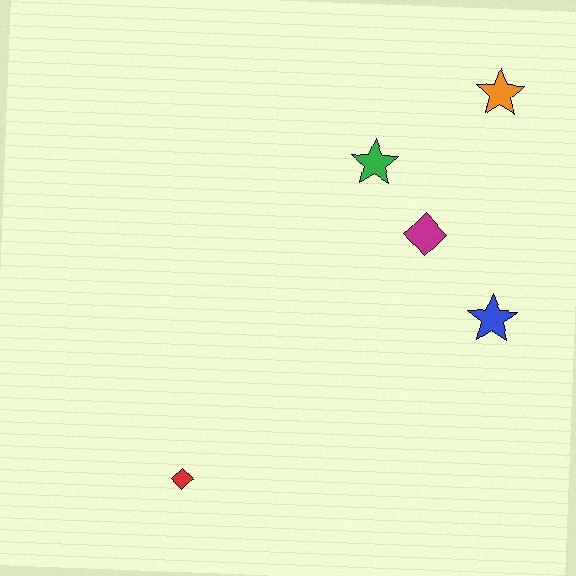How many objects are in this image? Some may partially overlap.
There are 5 objects.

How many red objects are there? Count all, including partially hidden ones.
There is 1 red object.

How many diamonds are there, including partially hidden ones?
There are 2 diamonds.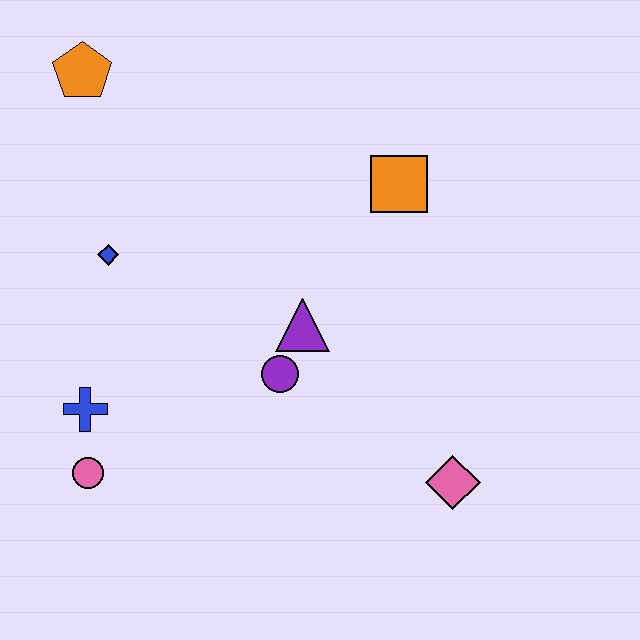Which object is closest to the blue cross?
The pink circle is closest to the blue cross.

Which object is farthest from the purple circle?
The orange pentagon is farthest from the purple circle.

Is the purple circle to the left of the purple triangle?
Yes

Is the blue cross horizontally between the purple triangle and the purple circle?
No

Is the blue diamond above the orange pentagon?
No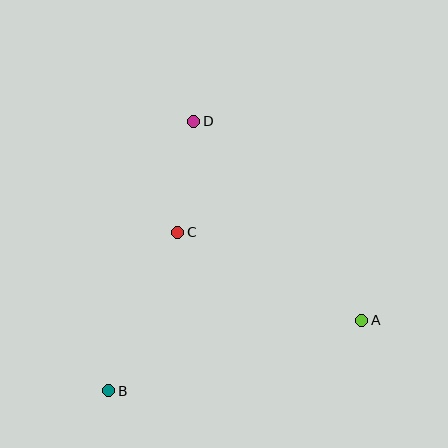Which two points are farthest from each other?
Points B and D are farthest from each other.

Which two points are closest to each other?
Points C and D are closest to each other.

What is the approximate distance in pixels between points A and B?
The distance between A and B is approximately 263 pixels.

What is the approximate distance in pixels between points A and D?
The distance between A and D is approximately 261 pixels.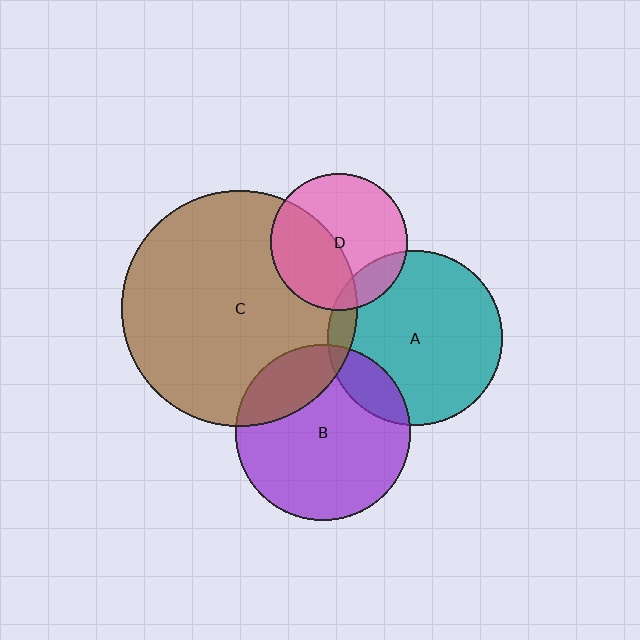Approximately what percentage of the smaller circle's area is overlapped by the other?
Approximately 10%.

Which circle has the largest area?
Circle C (brown).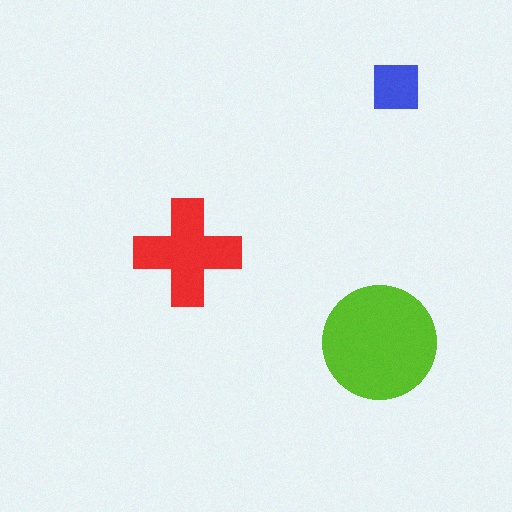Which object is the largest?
The lime circle.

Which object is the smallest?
The blue square.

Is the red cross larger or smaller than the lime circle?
Smaller.